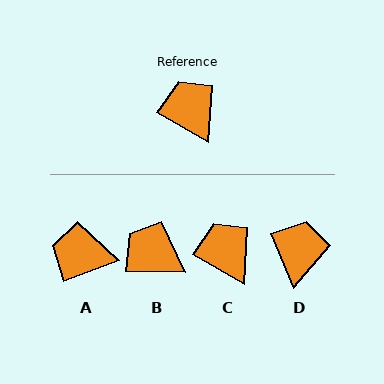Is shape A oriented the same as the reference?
No, it is off by about 51 degrees.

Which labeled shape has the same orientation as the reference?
C.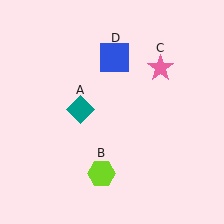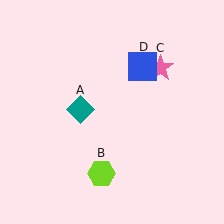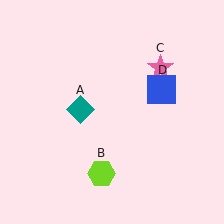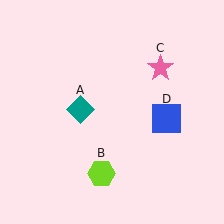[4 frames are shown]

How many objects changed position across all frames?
1 object changed position: blue square (object D).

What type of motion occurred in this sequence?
The blue square (object D) rotated clockwise around the center of the scene.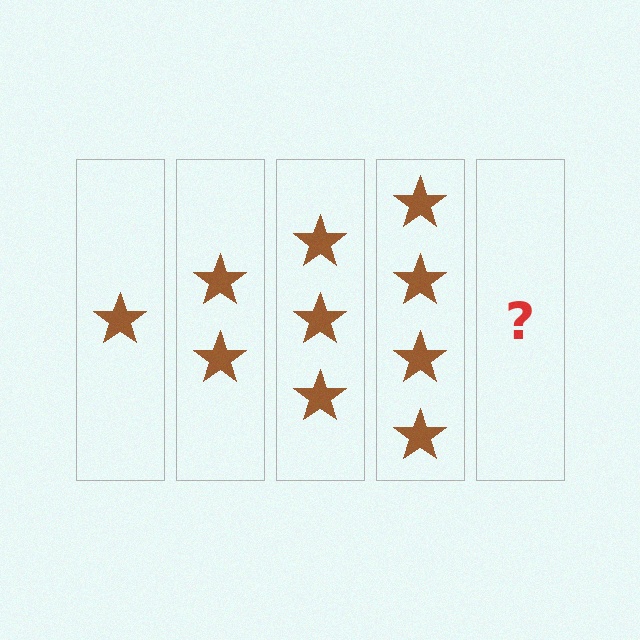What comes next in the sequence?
The next element should be 5 stars.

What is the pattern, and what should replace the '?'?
The pattern is that each step adds one more star. The '?' should be 5 stars.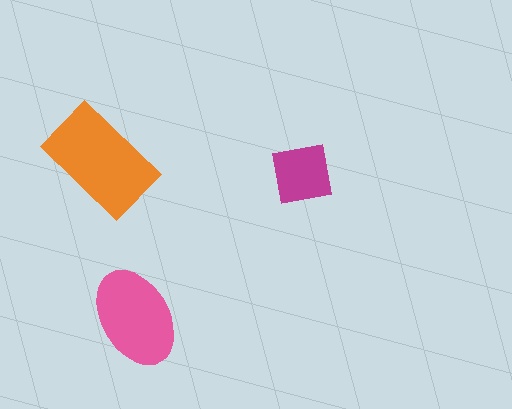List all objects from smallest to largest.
The magenta square, the pink ellipse, the orange rectangle.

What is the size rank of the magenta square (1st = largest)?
3rd.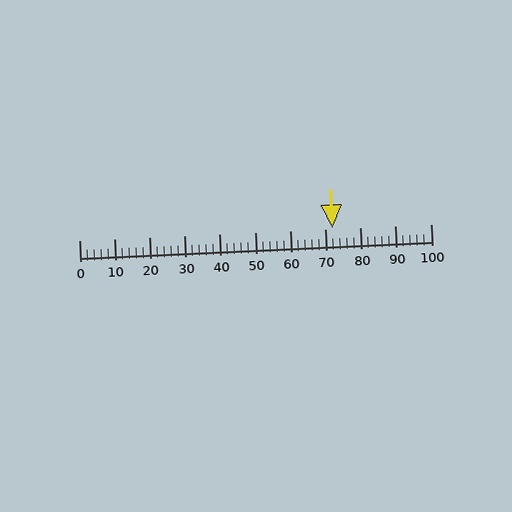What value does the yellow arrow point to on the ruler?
The yellow arrow points to approximately 72.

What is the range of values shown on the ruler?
The ruler shows values from 0 to 100.